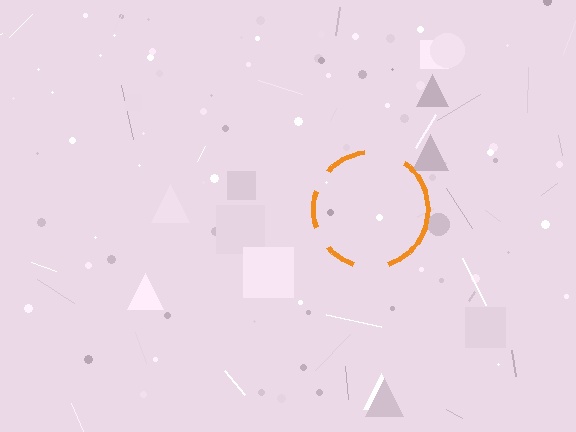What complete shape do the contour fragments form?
The contour fragments form a circle.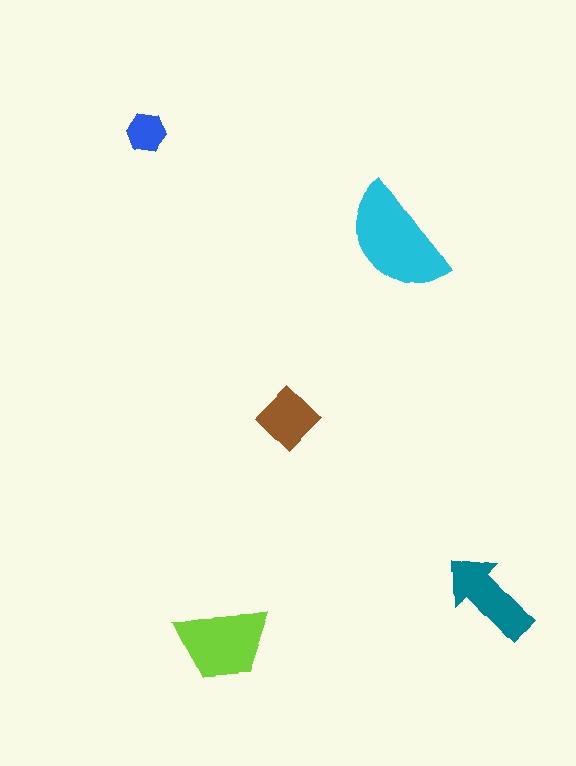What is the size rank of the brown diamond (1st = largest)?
4th.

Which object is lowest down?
The lime trapezoid is bottommost.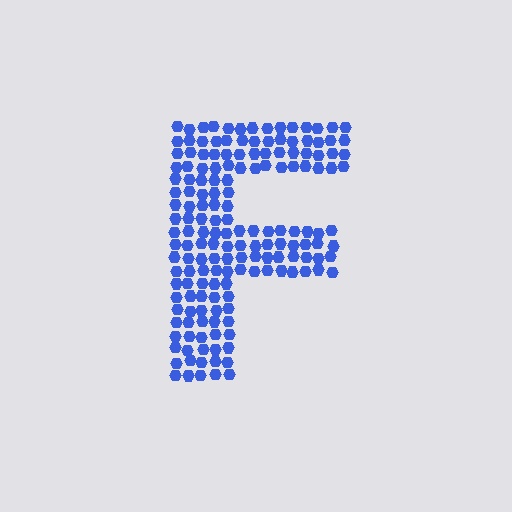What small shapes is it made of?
It is made of small hexagons.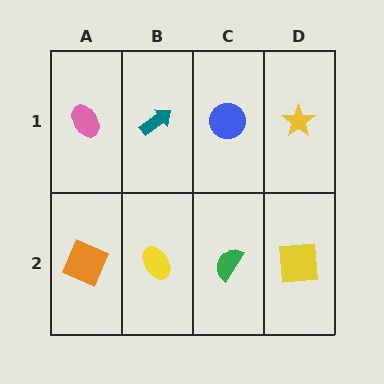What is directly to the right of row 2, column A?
A yellow ellipse.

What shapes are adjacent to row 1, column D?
A yellow square (row 2, column D), a blue circle (row 1, column C).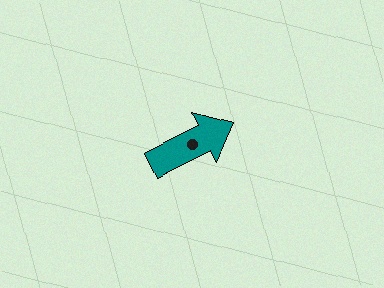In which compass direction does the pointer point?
Northeast.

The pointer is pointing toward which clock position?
Roughly 2 o'clock.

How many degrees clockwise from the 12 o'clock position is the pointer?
Approximately 64 degrees.